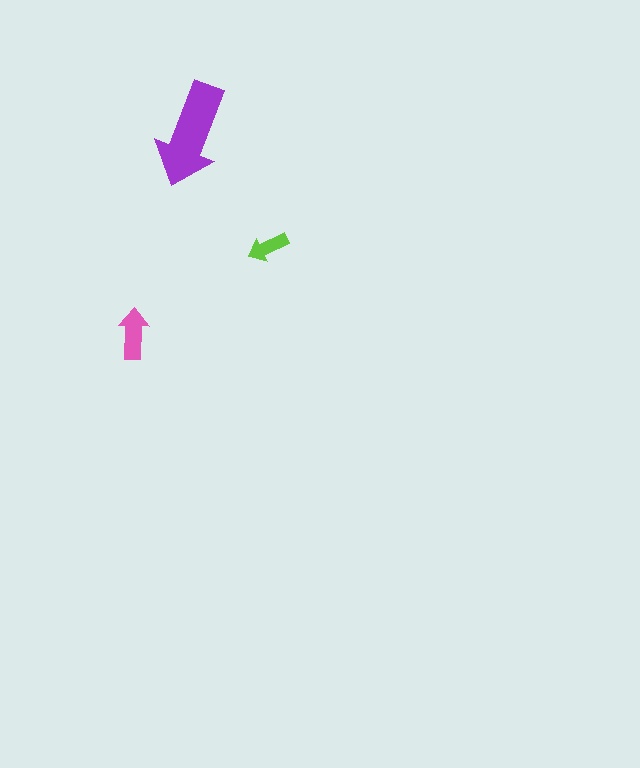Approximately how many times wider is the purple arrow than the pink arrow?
About 2 times wider.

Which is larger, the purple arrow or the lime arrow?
The purple one.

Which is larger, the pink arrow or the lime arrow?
The pink one.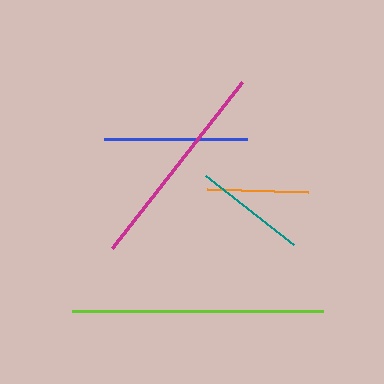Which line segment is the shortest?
The orange line is the shortest at approximately 101 pixels.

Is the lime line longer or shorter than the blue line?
The lime line is longer than the blue line.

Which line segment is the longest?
The lime line is the longest at approximately 252 pixels.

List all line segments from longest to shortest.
From longest to shortest: lime, magenta, blue, teal, orange.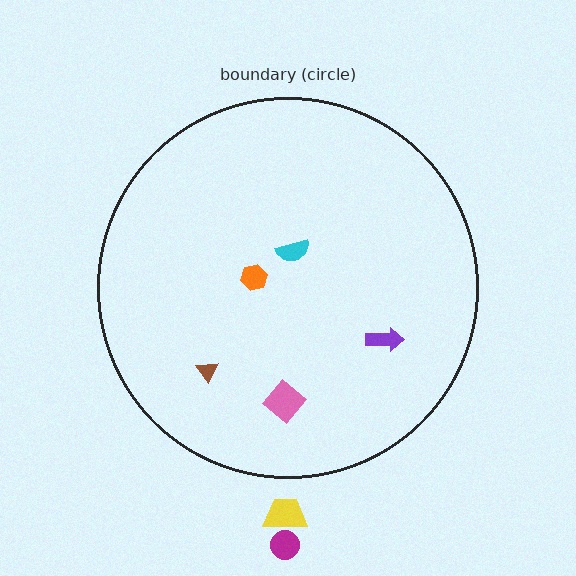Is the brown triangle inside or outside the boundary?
Inside.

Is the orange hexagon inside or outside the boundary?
Inside.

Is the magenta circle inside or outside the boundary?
Outside.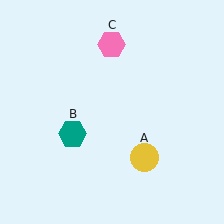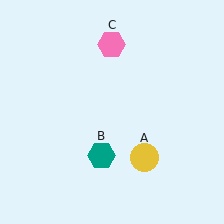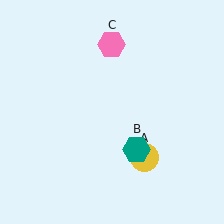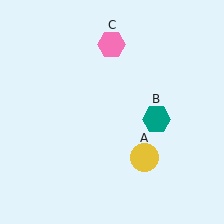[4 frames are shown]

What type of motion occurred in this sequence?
The teal hexagon (object B) rotated counterclockwise around the center of the scene.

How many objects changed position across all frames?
1 object changed position: teal hexagon (object B).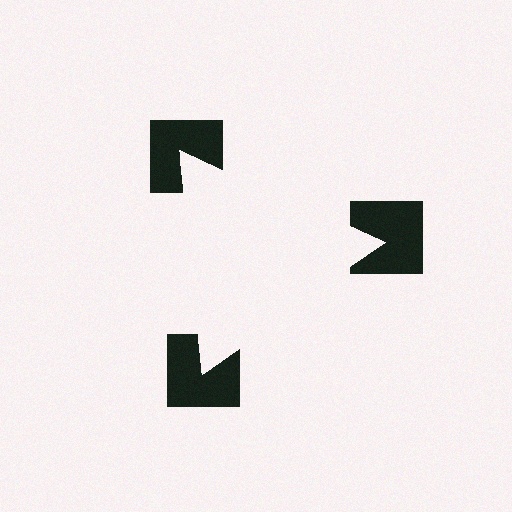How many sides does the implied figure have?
3 sides.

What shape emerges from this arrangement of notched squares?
An illusory triangle — its edges are inferred from the aligned wedge cuts in the notched squares, not physically drawn.